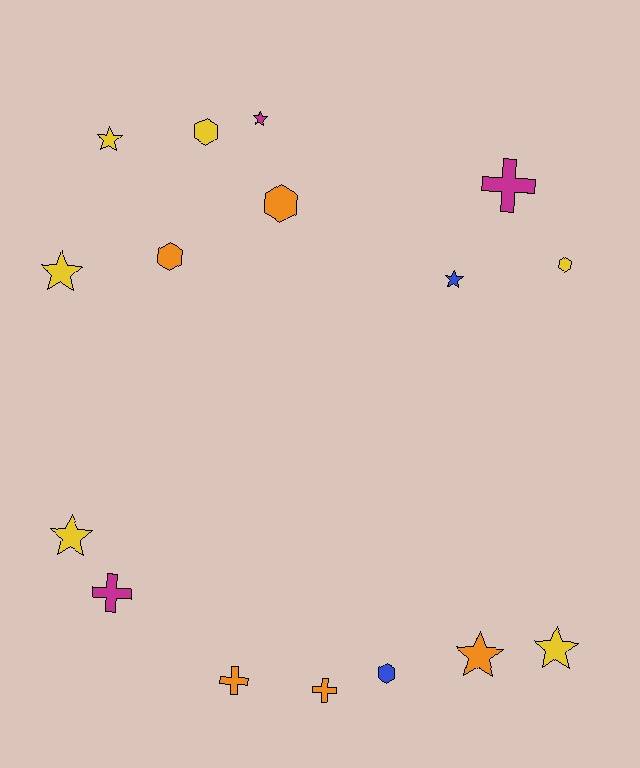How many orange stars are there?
There is 1 orange star.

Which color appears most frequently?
Yellow, with 6 objects.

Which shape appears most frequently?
Star, with 7 objects.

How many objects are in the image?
There are 16 objects.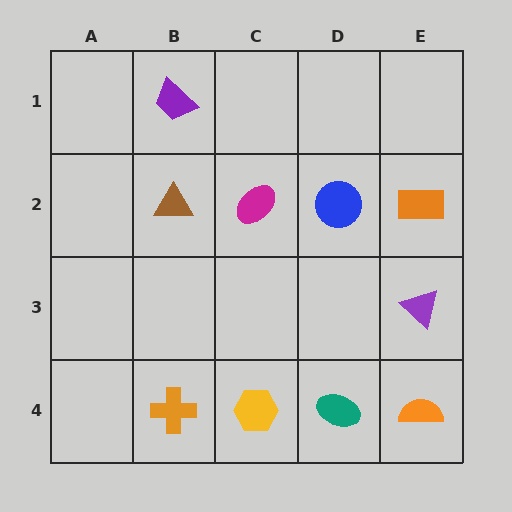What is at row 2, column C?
A magenta ellipse.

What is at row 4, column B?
An orange cross.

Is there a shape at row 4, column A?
No, that cell is empty.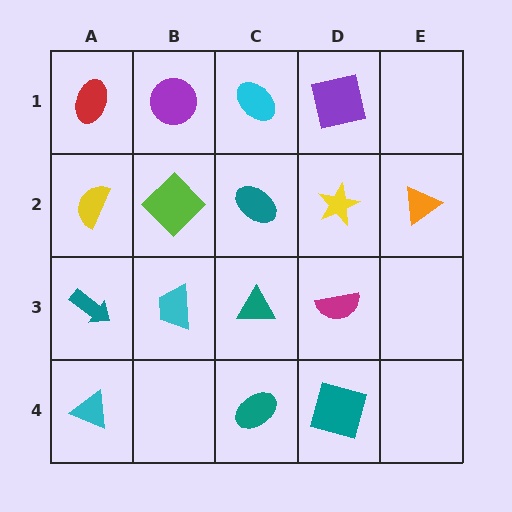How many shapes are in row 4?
3 shapes.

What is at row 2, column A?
A yellow semicircle.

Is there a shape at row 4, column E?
No, that cell is empty.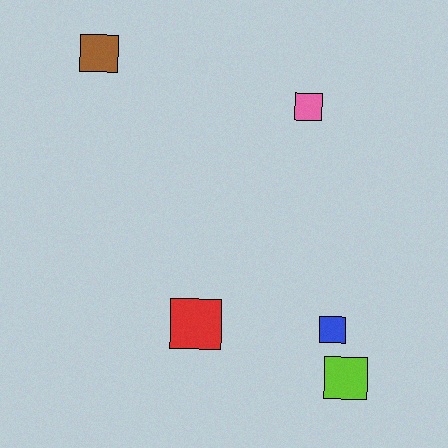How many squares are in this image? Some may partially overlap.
There are 5 squares.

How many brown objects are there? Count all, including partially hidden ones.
There is 1 brown object.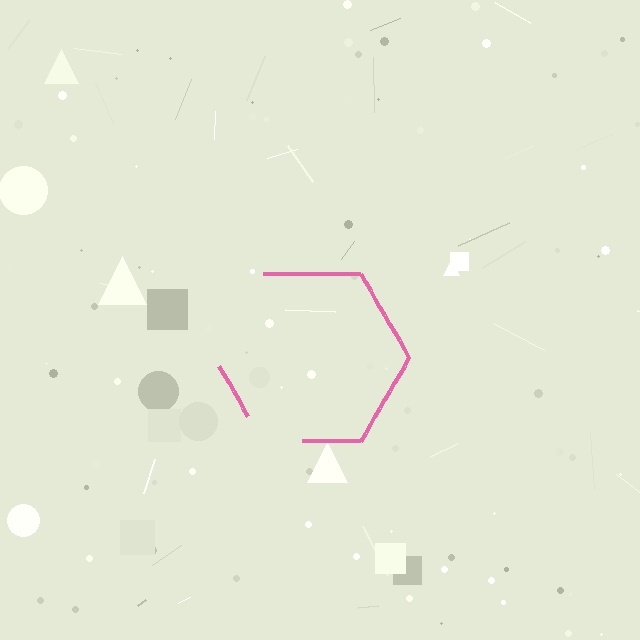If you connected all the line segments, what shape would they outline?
They would outline a hexagon.